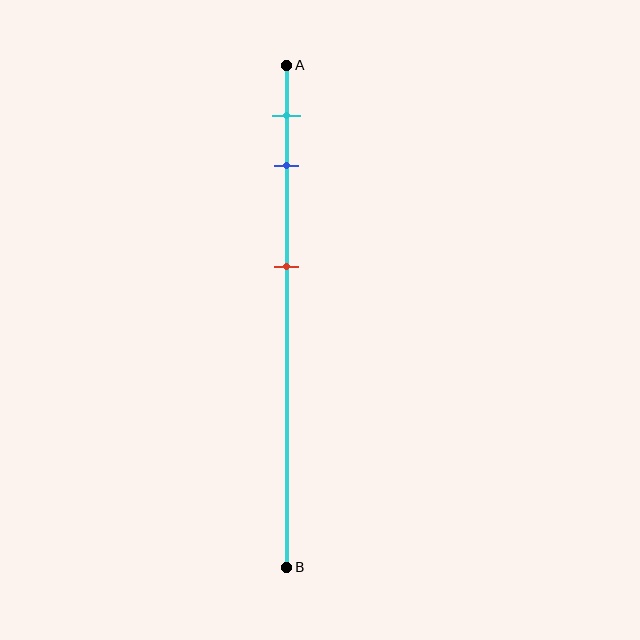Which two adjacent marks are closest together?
The cyan and blue marks are the closest adjacent pair.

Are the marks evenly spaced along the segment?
No, the marks are not evenly spaced.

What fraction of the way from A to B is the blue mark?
The blue mark is approximately 20% (0.2) of the way from A to B.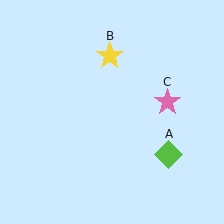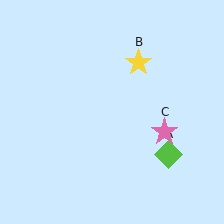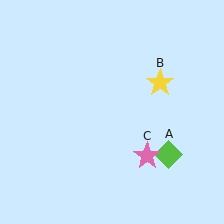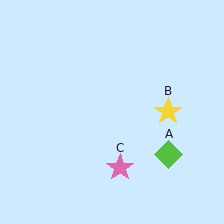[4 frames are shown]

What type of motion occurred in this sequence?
The yellow star (object B), pink star (object C) rotated clockwise around the center of the scene.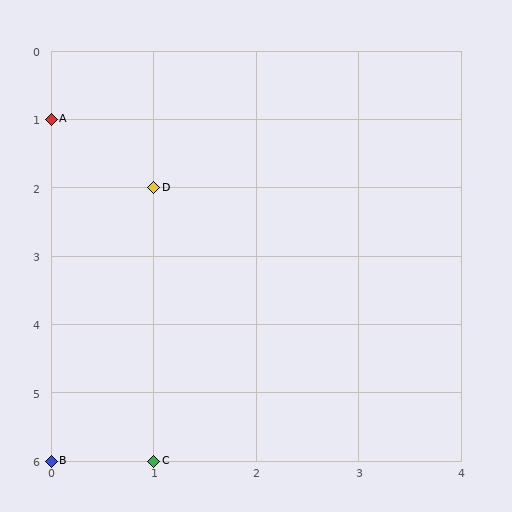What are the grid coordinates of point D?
Point D is at grid coordinates (1, 2).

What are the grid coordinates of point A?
Point A is at grid coordinates (0, 1).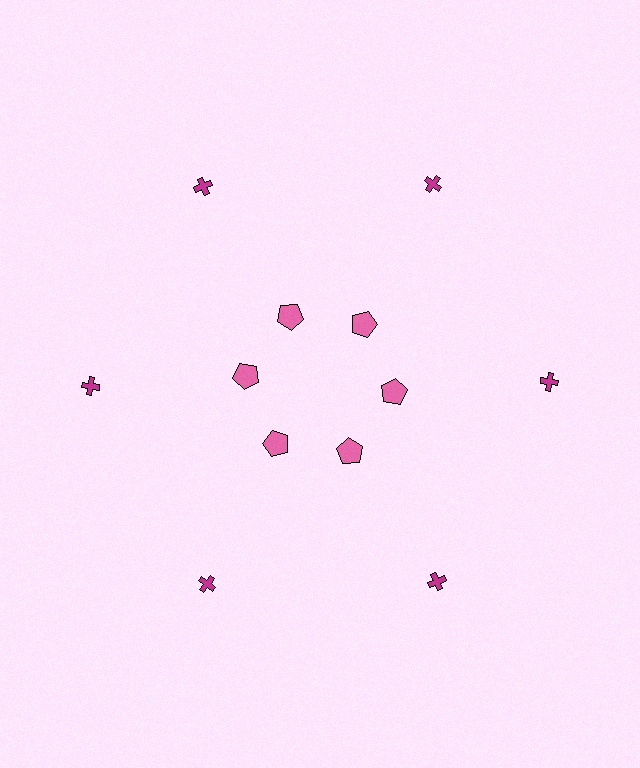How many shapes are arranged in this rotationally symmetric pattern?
There are 12 shapes, arranged in 6 groups of 2.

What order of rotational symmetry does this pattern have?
This pattern has 6-fold rotational symmetry.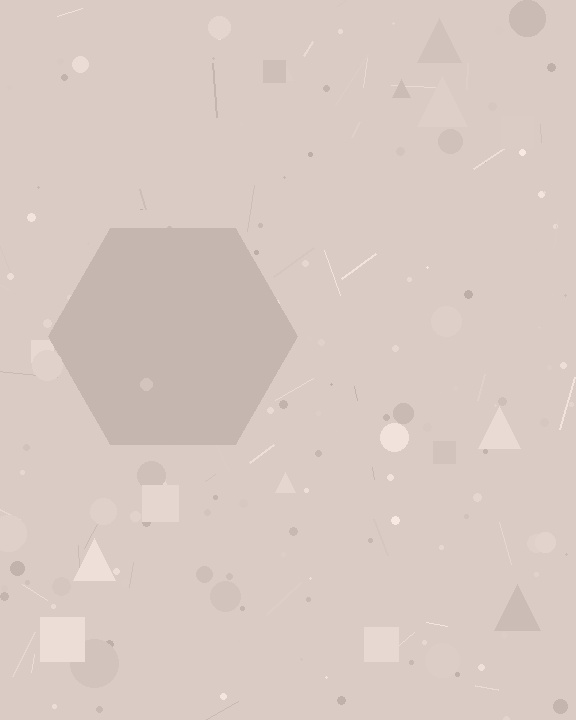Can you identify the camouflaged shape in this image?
The camouflaged shape is a hexagon.